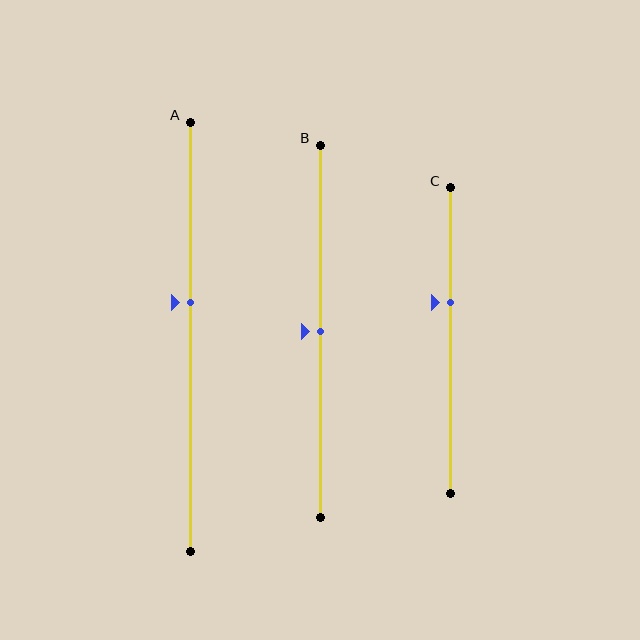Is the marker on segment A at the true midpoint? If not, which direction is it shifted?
No, the marker on segment A is shifted upward by about 8% of the segment length.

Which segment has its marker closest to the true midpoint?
Segment B has its marker closest to the true midpoint.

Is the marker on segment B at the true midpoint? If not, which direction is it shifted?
Yes, the marker on segment B is at the true midpoint.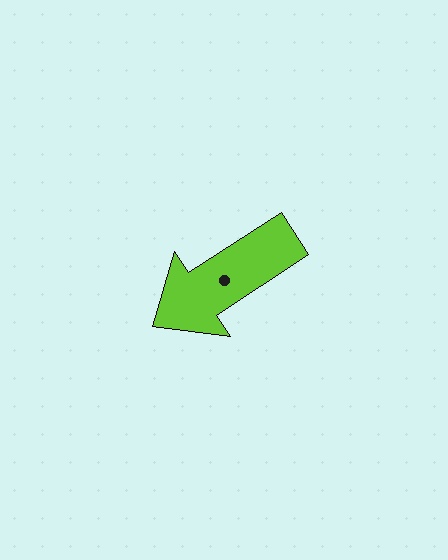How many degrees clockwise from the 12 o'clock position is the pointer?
Approximately 237 degrees.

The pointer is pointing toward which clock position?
Roughly 8 o'clock.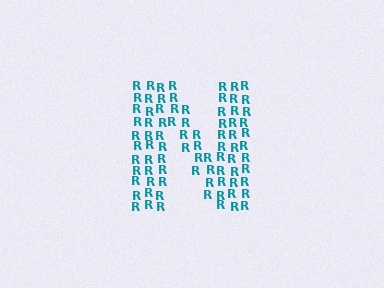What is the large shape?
The large shape is the letter N.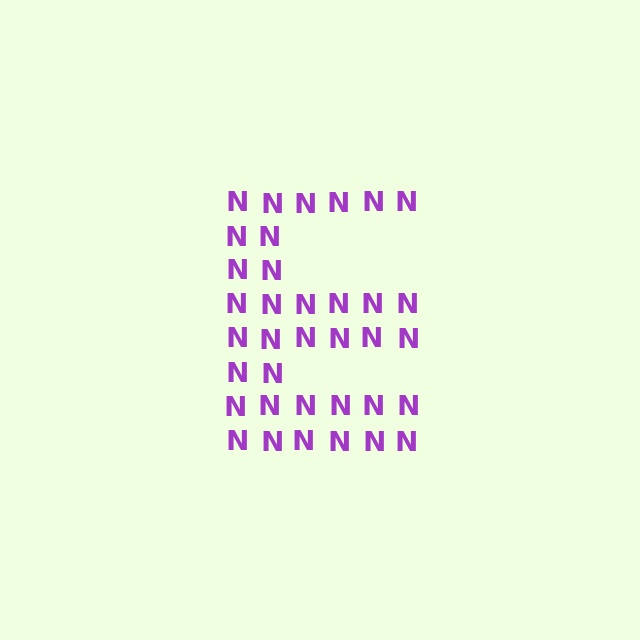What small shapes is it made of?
It is made of small letter N's.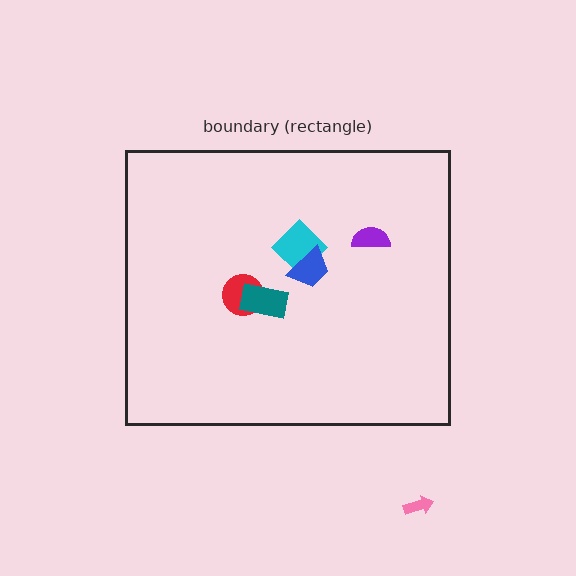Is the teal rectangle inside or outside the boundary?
Inside.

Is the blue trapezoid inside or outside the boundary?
Inside.